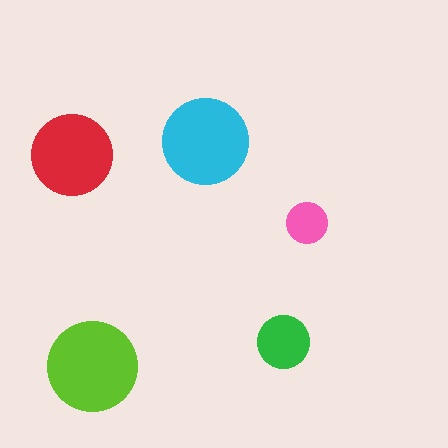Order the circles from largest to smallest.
the lime one, the cyan one, the red one, the green one, the pink one.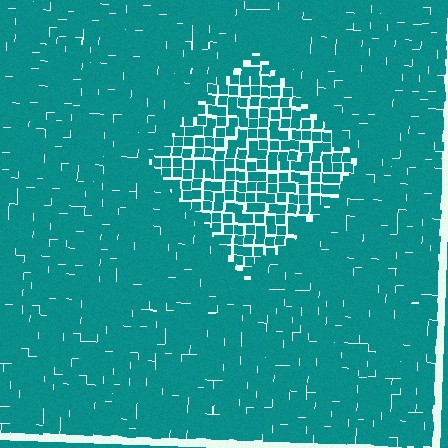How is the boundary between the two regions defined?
The boundary is defined by a change in element density (approximately 1.6x ratio). All elements are the same color, size, and shape.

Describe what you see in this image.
The image contains small teal elements arranged at two different densities. A diamond-shaped region is visible where the elements are less densely packed than the surrounding area.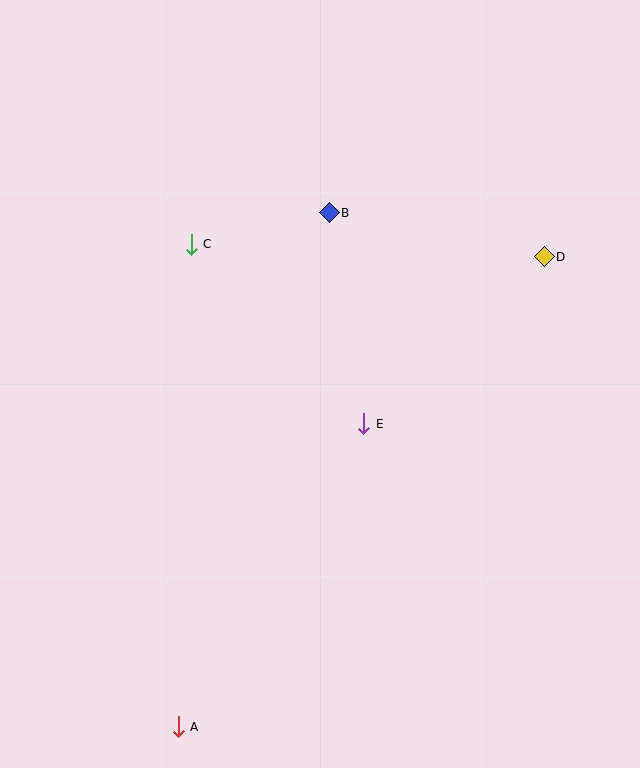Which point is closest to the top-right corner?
Point D is closest to the top-right corner.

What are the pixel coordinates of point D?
Point D is at (544, 257).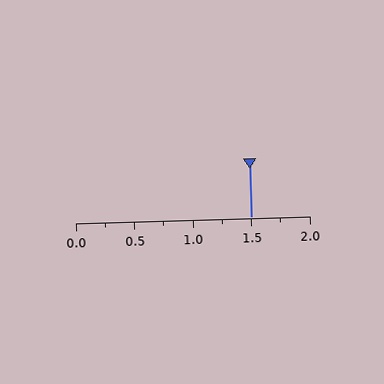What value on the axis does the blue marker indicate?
The marker indicates approximately 1.5.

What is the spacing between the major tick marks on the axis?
The major ticks are spaced 0.5 apart.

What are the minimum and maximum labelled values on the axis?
The axis runs from 0.0 to 2.0.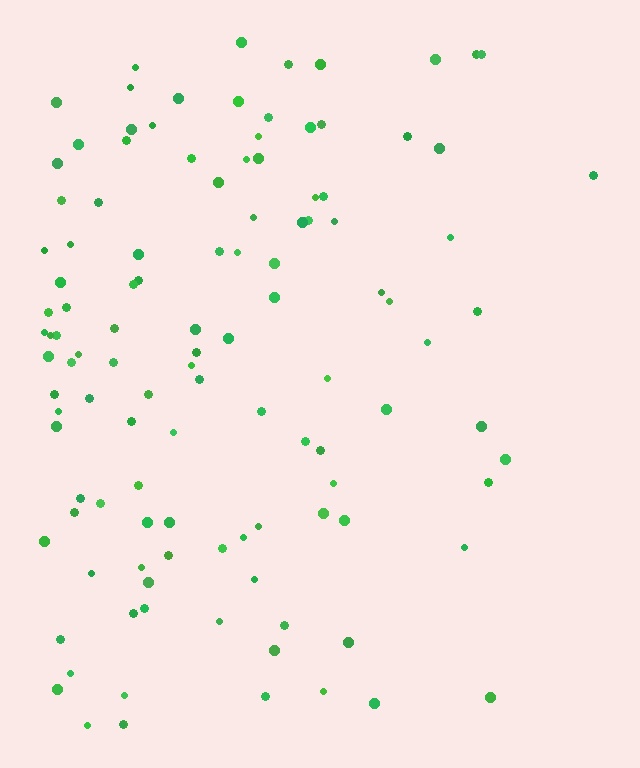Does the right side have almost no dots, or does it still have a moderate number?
Still a moderate number, just noticeably fewer than the left.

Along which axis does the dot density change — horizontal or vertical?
Horizontal.